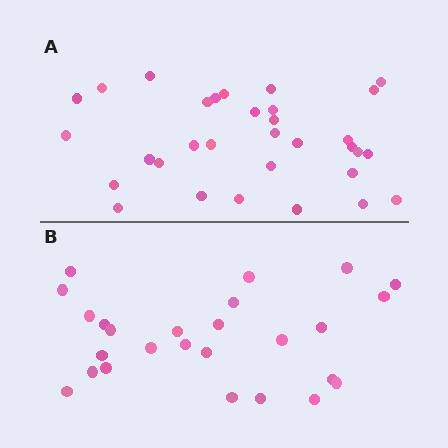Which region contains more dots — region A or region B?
Region A (the top region) has more dots.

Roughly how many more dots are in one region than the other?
Region A has about 6 more dots than region B.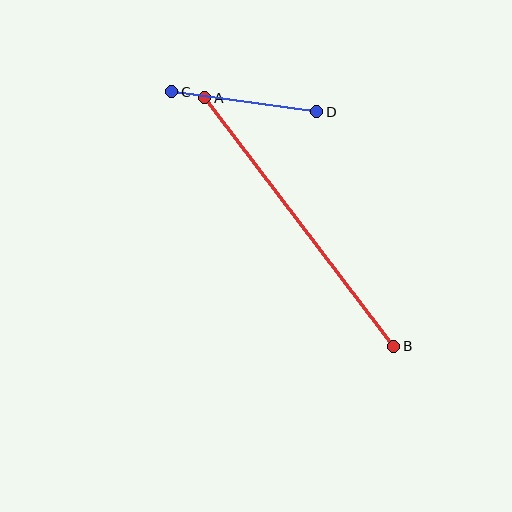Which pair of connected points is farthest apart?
Points A and B are farthest apart.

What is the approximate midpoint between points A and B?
The midpoint is at approximately (299, 222) pixels.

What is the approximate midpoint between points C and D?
The midpoint is at approximately (244, 102) pixels.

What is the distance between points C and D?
The distance is approximately 146 pixels.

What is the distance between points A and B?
The distance is approximately 312 pixels.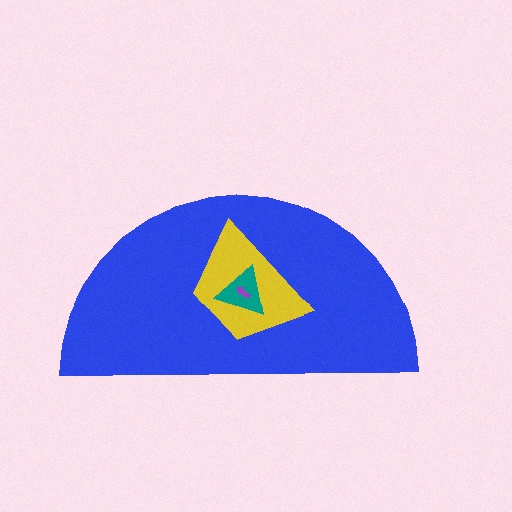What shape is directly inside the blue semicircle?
The yellow trapezoid.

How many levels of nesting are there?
4.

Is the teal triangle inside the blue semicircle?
Yes.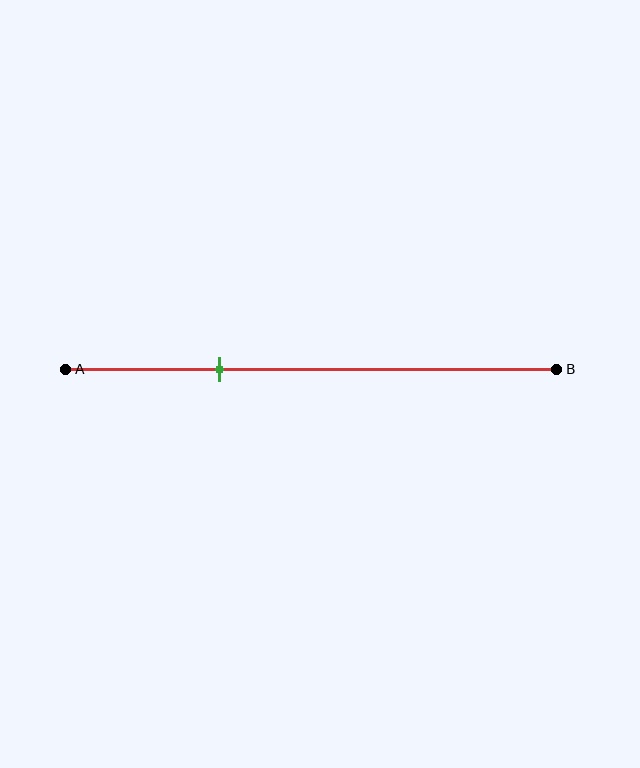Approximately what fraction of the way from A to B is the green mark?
The green mark is approximately 30% of the way from A to B.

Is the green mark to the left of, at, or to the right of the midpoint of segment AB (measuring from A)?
The green mark is to the left of the midpoint of segment AB.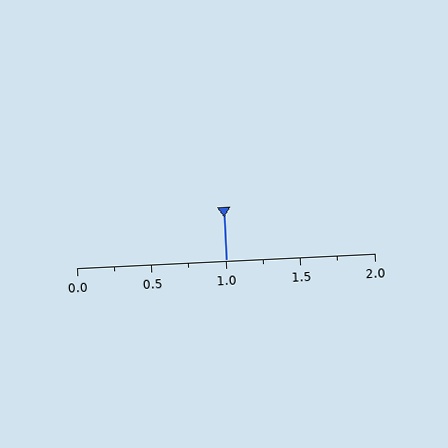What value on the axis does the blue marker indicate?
The marker indicates approximately 1.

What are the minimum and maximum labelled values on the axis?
The axis runs from 0.0 to 2.0.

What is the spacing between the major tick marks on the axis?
The major ticks are spaced 0.5 apart.